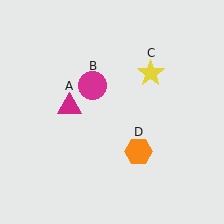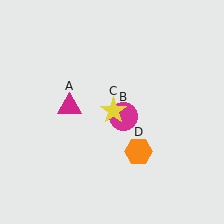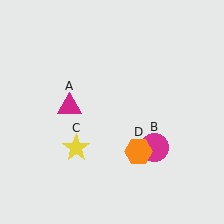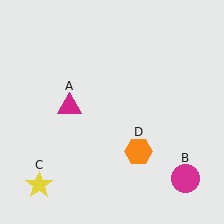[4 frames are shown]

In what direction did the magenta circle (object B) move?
The magenta circle (object B) moved down and to the right.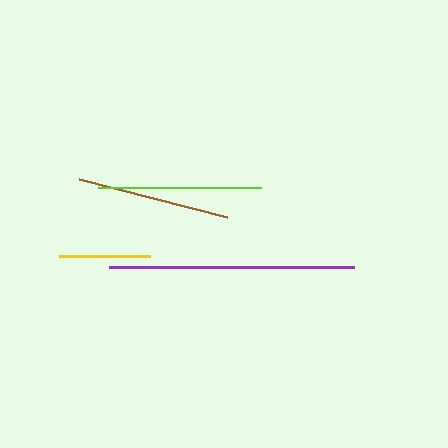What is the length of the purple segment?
The purple segment is approximately 244 pixels long.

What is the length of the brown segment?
The brown segment is approximately 153 pixels long.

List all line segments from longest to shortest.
From longest to shortest: purple, lime, brown, yellow.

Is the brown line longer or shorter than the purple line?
The purple line is longer than the brown line.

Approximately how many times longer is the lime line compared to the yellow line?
The lime line is approximately 1.8 times the length of the yellow line.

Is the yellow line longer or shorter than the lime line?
The lime line is longer than the yellow line.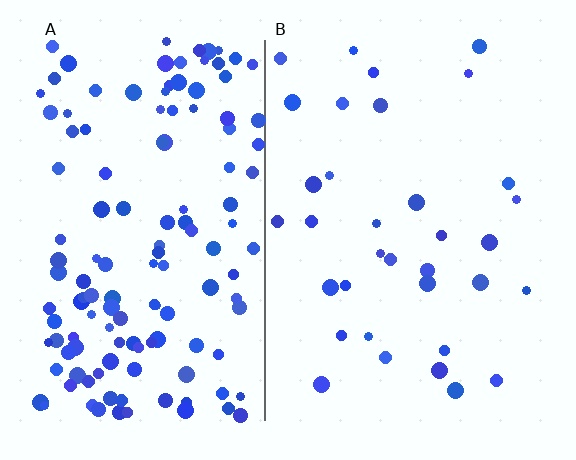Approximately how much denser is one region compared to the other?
Approximately 4.0× — region A over region B.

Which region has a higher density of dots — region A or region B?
A (the left).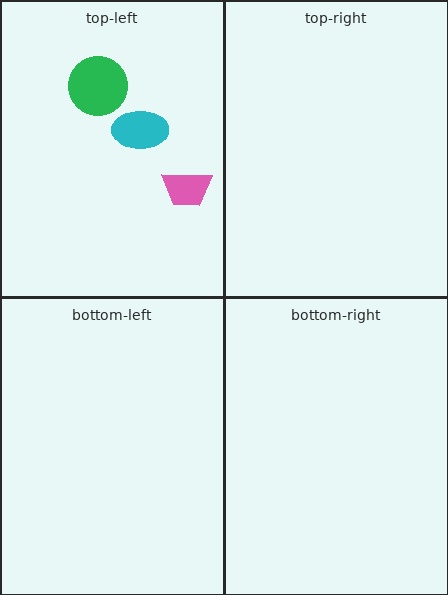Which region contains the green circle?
The top-left region.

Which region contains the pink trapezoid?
The top-left region.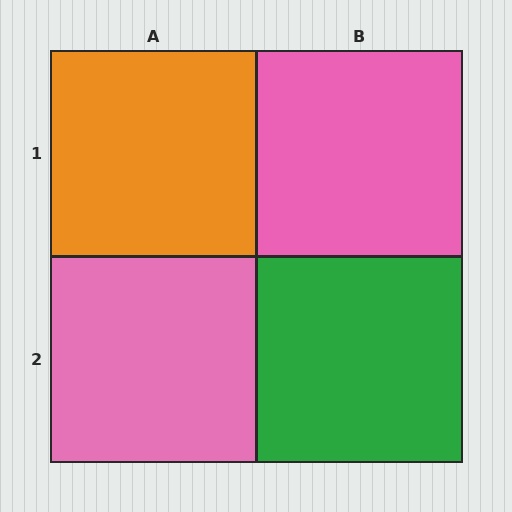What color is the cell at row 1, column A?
Orange.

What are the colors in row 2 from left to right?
Pink, green.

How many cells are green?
1 cell is green.